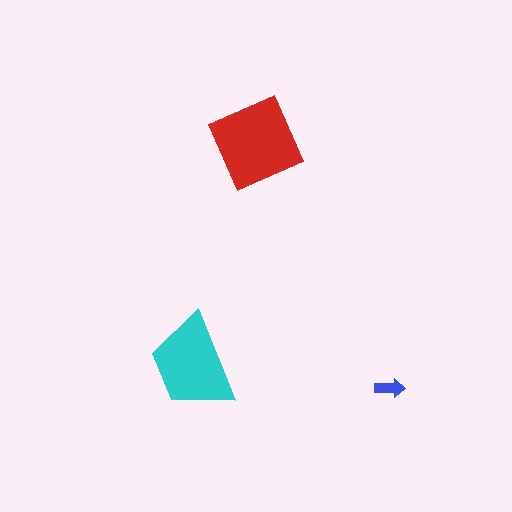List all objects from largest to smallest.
The red diamond, the cyan trapezoid, the blue arrow.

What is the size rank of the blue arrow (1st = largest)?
3rd.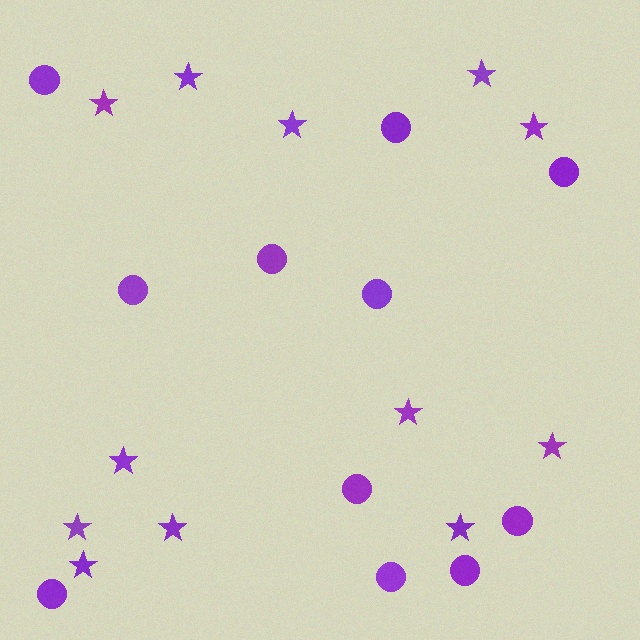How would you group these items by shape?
There are 2 groups: one group of circles (11) and one group of stars (12).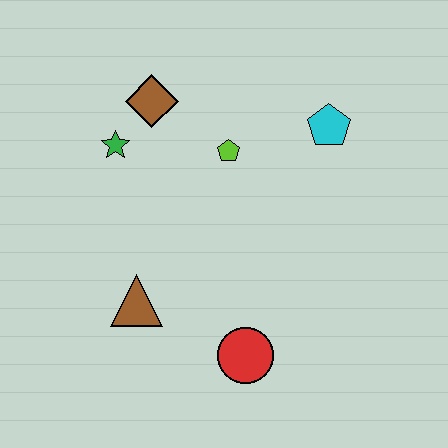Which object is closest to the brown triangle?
The red circle is closest to the brown triangle.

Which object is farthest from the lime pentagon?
The red circle is farthest from the lime pentagon.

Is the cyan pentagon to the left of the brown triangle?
No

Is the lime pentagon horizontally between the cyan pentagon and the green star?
Yes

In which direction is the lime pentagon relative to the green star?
The lime pentagon is to the right of the green star.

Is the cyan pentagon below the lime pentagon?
No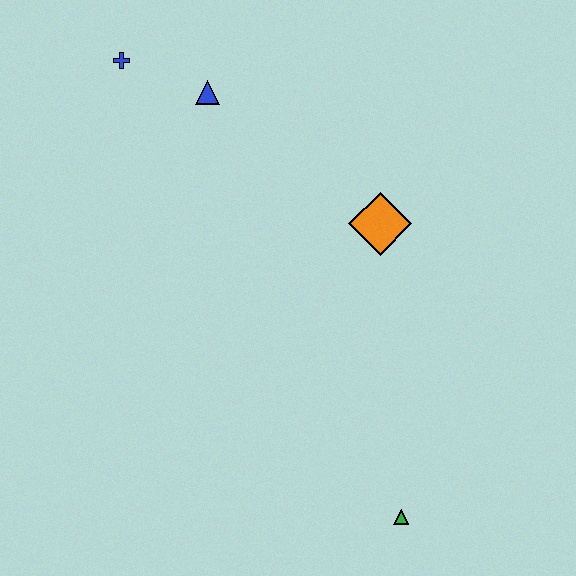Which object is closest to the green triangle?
The orange diamond is closest to the green triangle.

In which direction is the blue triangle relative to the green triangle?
The blue triangle is above the green triangle.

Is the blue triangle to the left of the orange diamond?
Yes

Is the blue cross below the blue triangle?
No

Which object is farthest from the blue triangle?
The green triangle is farthest from the blue triangle.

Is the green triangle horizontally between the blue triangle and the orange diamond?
No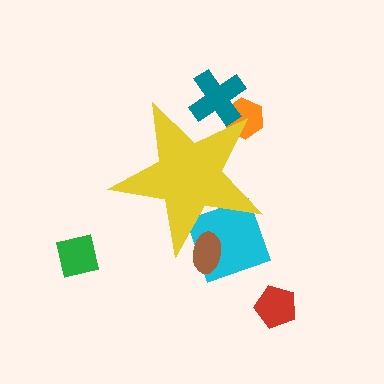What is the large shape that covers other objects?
A yellow star.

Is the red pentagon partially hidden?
No, the red pentagon is fully visible.